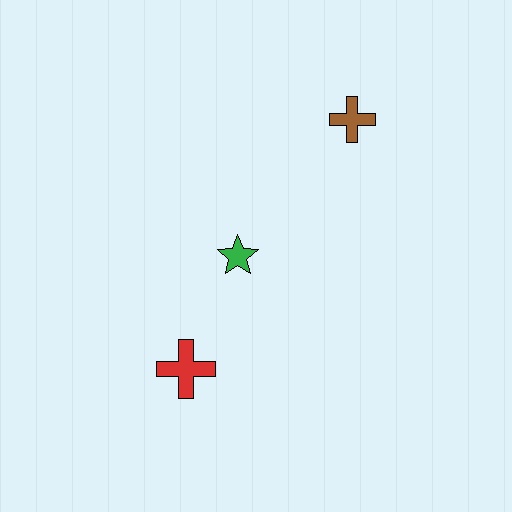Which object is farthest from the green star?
The brown cross is farthest from the green star.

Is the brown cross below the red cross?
No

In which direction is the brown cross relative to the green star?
The brown cross is above the green star.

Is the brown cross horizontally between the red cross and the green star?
No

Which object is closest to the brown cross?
The green star is closest to the brown cross.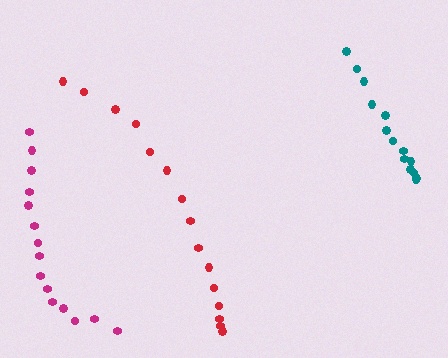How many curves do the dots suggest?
There are 3 distinct paths.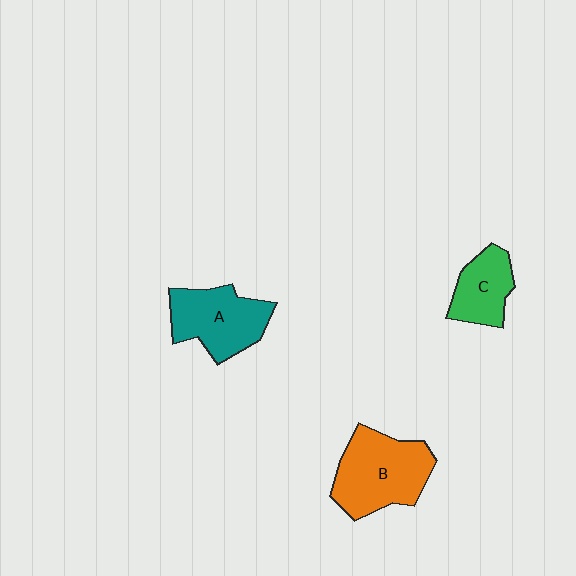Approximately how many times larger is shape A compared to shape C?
Approximately 1.5 times.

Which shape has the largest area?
Shape B (orange).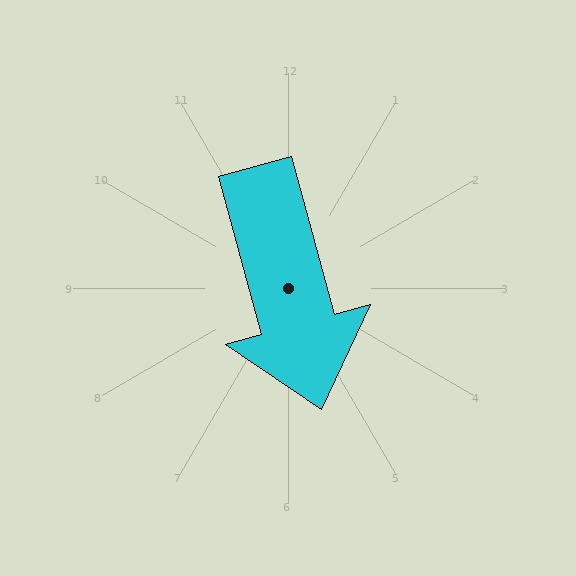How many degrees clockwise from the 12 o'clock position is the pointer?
Approximately 165 degrees.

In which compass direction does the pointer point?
South.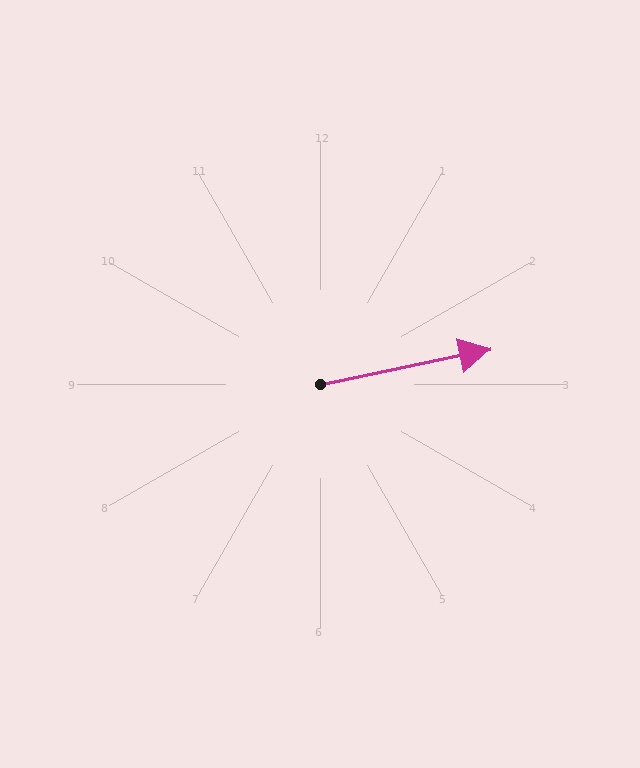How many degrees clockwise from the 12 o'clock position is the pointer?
Approximately 78 degrees.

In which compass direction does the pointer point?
East.